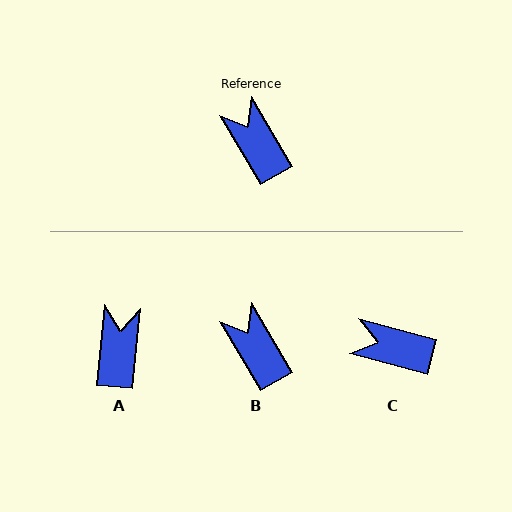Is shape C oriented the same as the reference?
No, it is off by about 45 degrees.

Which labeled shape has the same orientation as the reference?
B.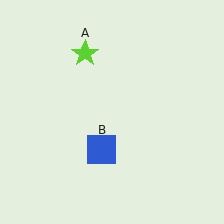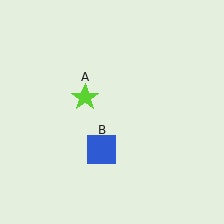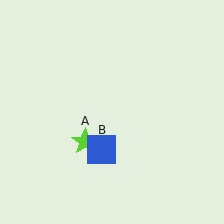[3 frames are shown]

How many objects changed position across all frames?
1 object changed position: lime star (object A).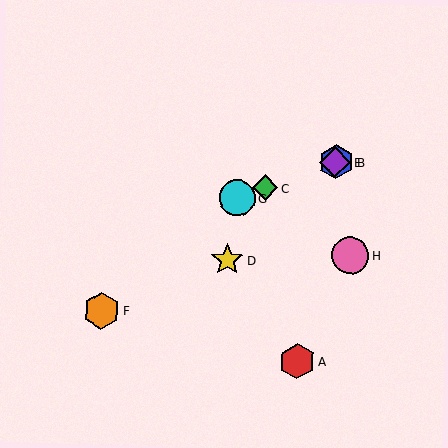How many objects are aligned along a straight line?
4 objects (B, C, E, G) are aligned along a straight line.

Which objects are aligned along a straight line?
Objects B, C, E, G are aligned along a straight line.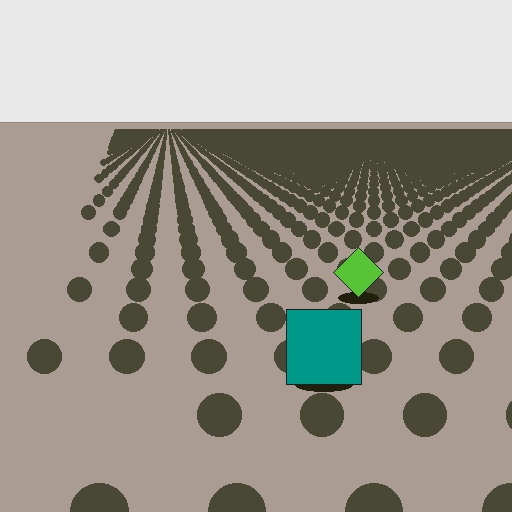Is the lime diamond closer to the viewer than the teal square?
No. The teal square is closer — you can tell from the texture gradient: the ground texture is coarser near it.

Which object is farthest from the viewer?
The lime diamond is farthest from the viewer. It appears smaller and the ground texture around it is denser.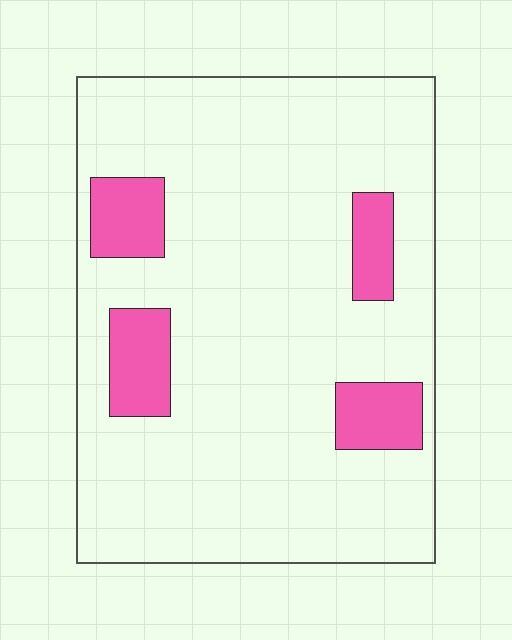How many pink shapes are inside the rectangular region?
4.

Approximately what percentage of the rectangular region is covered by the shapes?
Approximately 15%.